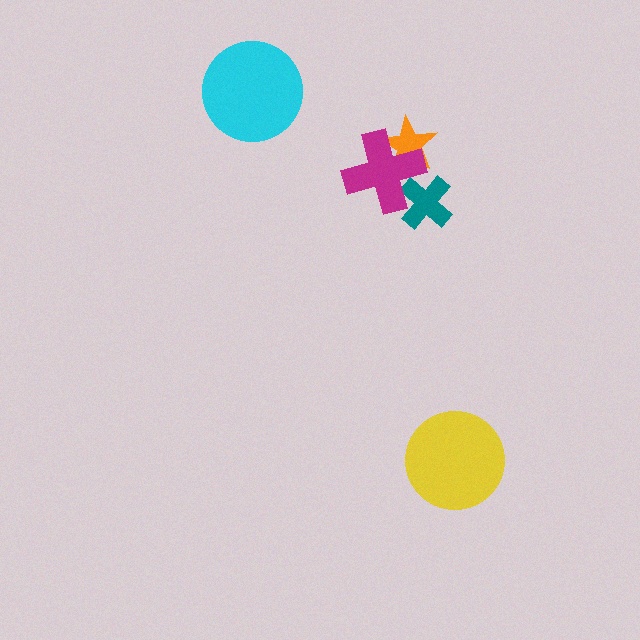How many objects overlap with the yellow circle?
0 objects overlap with the yellow circle.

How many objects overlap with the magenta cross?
2 objects overlap with the magenta cross.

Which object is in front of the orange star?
The magenta cross is in front of the orange star.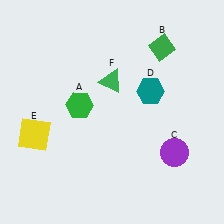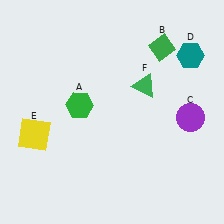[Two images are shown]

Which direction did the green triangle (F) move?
The green triangle (F) moved right.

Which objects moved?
The objects that moved are: the purple circle (C), the teal hexagon (D), the green triangle (F).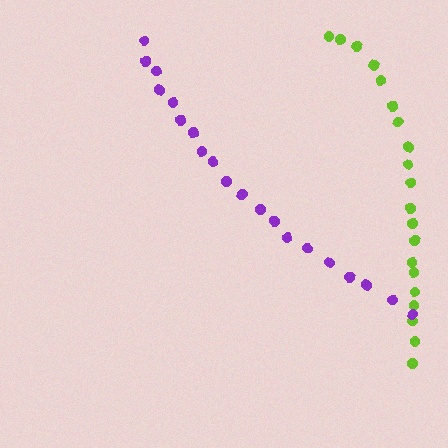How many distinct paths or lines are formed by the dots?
There are 2 distinct paths.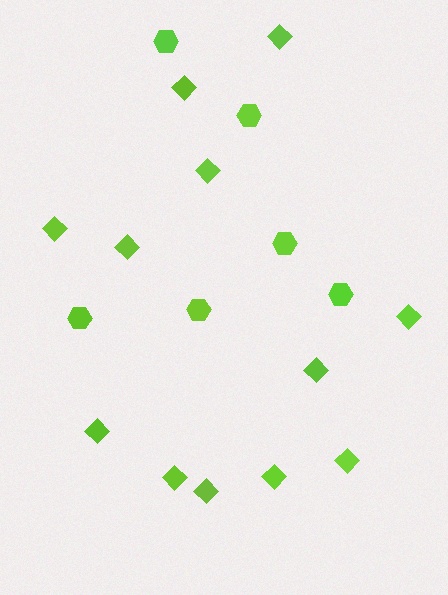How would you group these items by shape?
There are 2 groups: one group of hexagons (6) and one group of diamonds (12).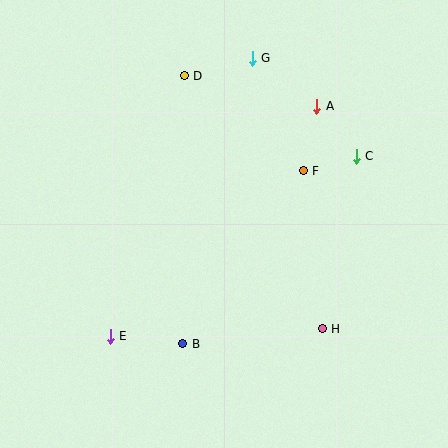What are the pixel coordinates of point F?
Point F is at (303, 171).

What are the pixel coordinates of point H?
Point H is at (322, 329).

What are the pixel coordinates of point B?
Point B is at (183, 344).